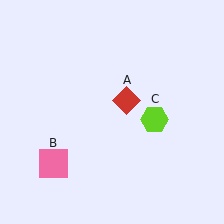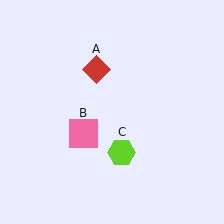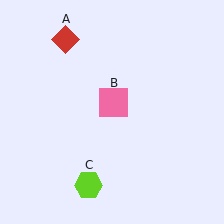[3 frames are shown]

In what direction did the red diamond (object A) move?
The red diamond (object A) moved up and to the left.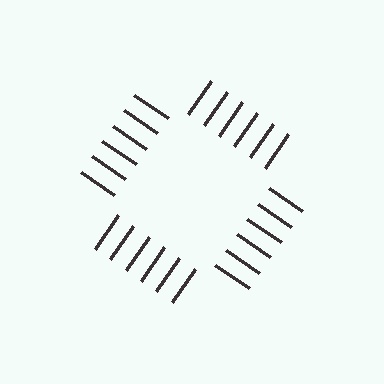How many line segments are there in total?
24 — 6 along each of the 4 edges.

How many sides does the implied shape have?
4 sides — the line-ends trace a square.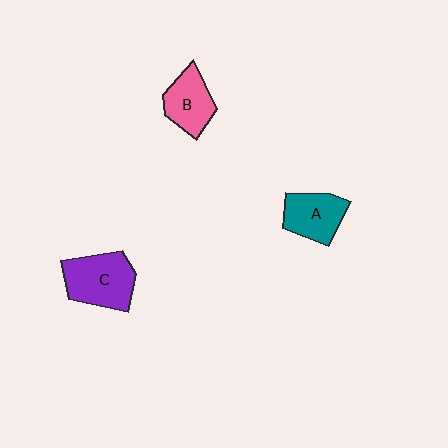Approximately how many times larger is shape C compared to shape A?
Approximately 1.3 times.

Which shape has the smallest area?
Shape B (pink).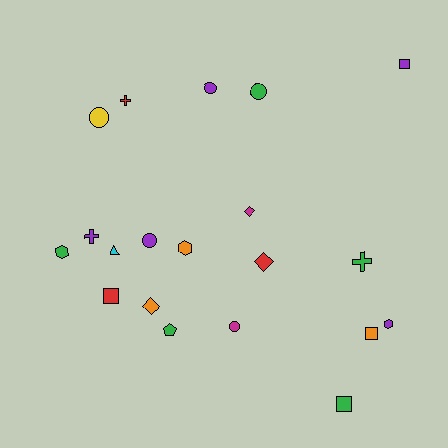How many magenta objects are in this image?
There are 2 magenta objects.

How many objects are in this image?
There are 20 objects.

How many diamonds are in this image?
There are 3 diamonds.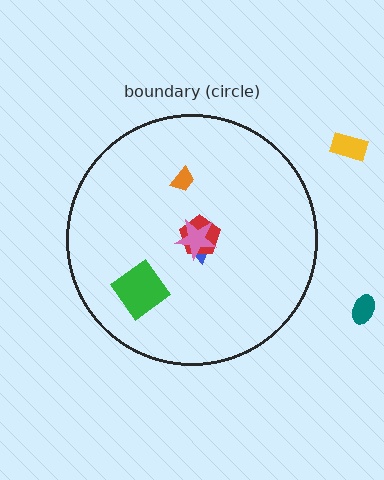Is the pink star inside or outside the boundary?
Inside.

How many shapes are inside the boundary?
5 inside, 2 outside.